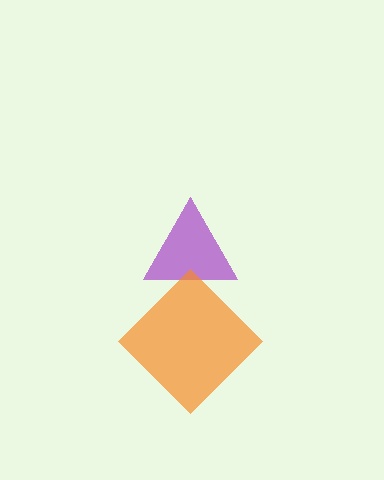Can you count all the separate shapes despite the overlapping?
Yes, there are 2 separate shapes.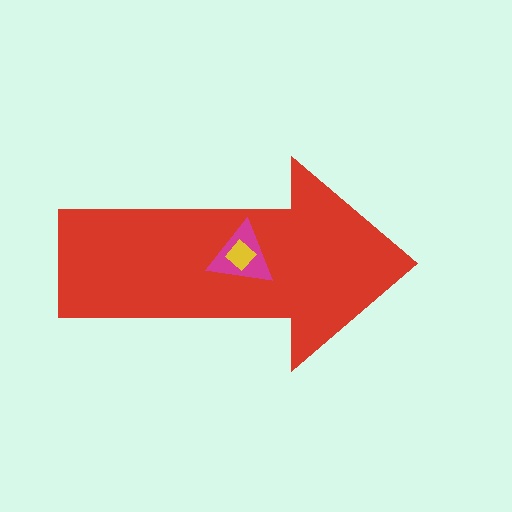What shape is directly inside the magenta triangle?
The yellow diamond.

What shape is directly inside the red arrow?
The magenta triangle.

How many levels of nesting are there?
3.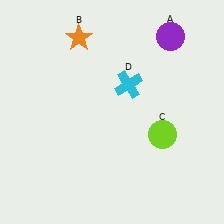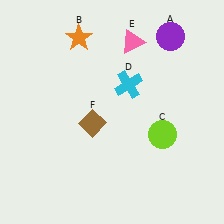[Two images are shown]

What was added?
A pink triangle (E), a brown diamond (F) were added in Image 2.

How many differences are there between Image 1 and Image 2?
There are 2 differences between the two images.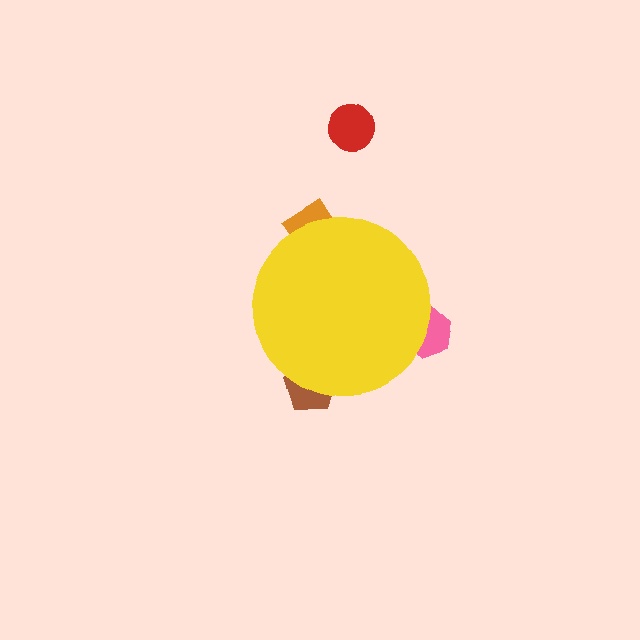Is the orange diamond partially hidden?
Yes, the orange diamond is partially hidden behind the yellow circle.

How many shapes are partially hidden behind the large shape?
3 shapes are partially hidden.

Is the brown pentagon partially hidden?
Yes, the brown pentagon is partially hidden behind the yellow circle.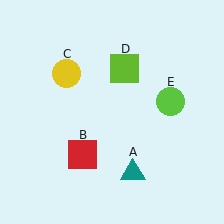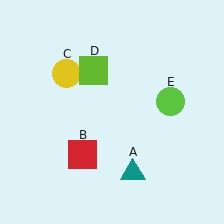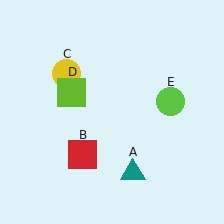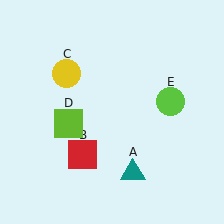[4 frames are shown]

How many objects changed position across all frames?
1 object changed position: lime square (object D).